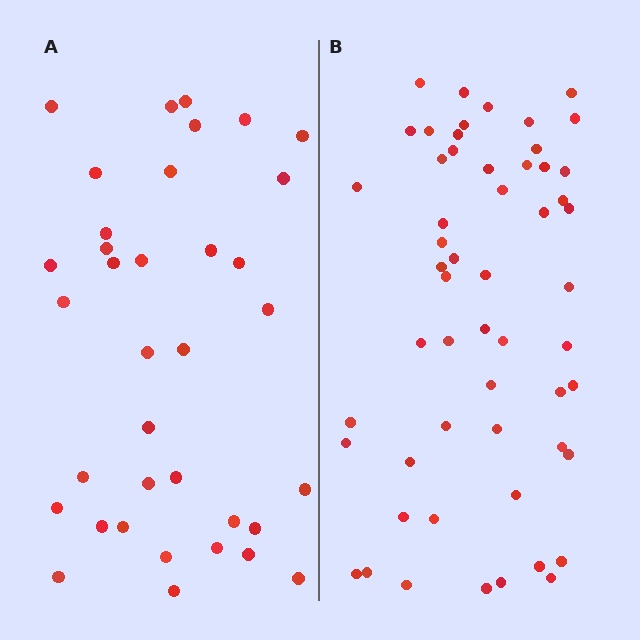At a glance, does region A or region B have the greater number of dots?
Region B (the right region) has more dots.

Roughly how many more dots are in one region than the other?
Region B has approximately 20 more dots than region A.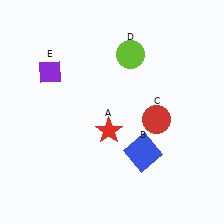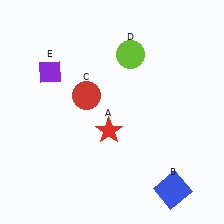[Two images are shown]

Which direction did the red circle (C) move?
The red circle (C) moved left.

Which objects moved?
The objects that moved are: the blue square (B), the red circle (C).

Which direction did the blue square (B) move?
The blue square (B) moved down.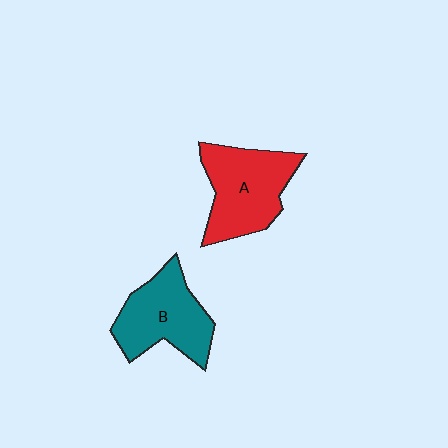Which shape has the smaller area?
Shape B (teal).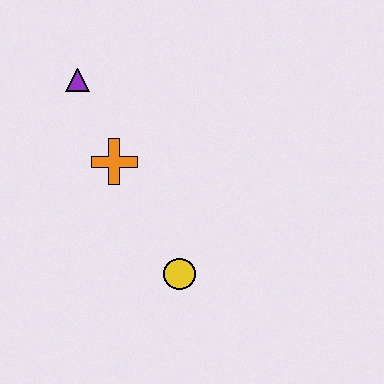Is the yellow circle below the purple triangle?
Yes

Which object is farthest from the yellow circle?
The purple triangle is farthest from the yellow circle.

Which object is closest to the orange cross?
The purple triangle is closest to the orange cross.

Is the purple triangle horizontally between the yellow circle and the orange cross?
No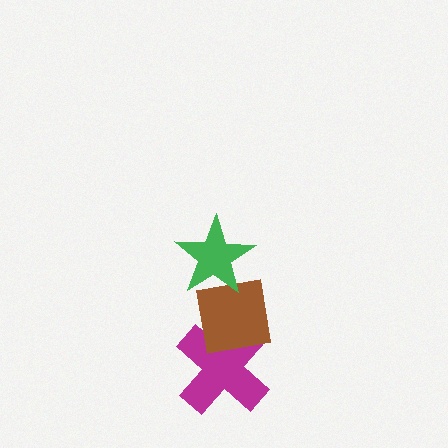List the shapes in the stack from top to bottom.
From top to bottom: the green star, the brown square, the magenta cross.